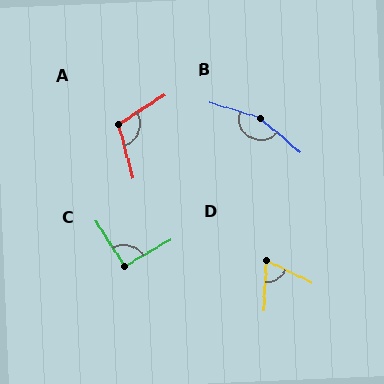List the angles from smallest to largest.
D (66°), C (92°), A (107°), B (157°).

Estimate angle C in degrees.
Approximately 92 degrees.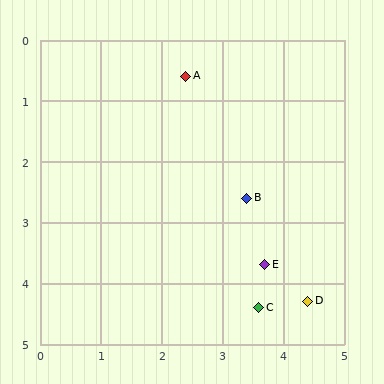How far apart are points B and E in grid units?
Points B and E are about 1.1 grid units apart.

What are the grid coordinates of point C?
Point C is at approximately (3.6, 4.4).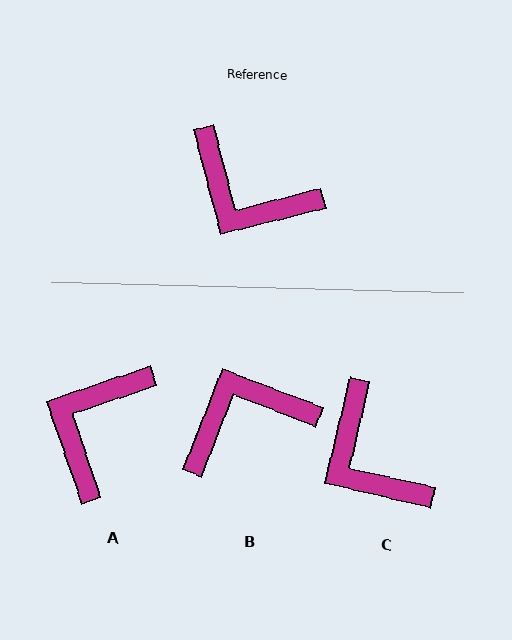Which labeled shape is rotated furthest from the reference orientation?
B, about 125 degrees away.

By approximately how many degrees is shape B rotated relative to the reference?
Approximately 125 degrees clockwise.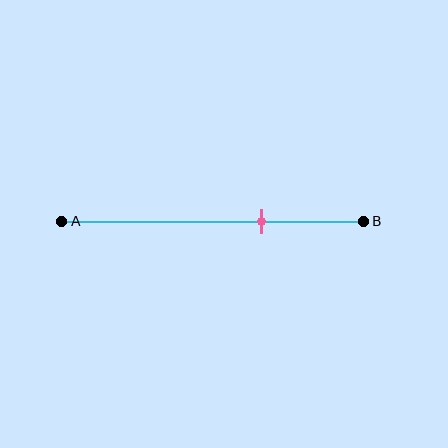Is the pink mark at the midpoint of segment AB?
No, the mark is at about 65% from A, not at the 50% midpoint.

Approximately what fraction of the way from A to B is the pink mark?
The pink mark is approximately 65% of the way from A to B.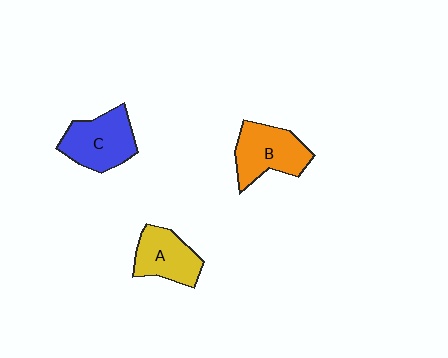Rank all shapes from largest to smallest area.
From largest to smallest: C (blue), B (orange), A (yellow).